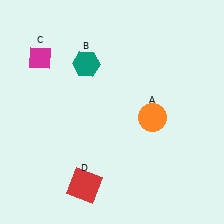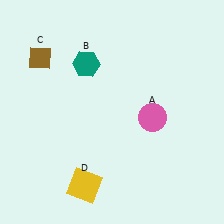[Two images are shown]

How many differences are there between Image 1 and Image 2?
There are 3 differences between the two images.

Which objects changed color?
A changed from orange to pink. C changed from magenta to brown. D changed from red to yellow.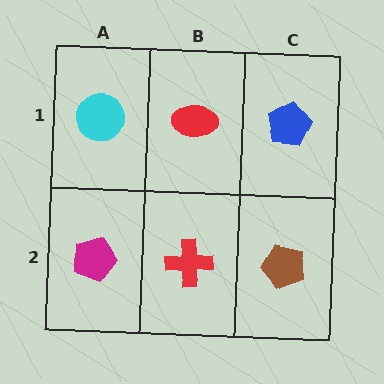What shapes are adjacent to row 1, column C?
A brown pentagon (row 2, column C), a red ellipse (row 1, column B).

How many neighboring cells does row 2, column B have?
3.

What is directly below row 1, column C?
A brown pentagon.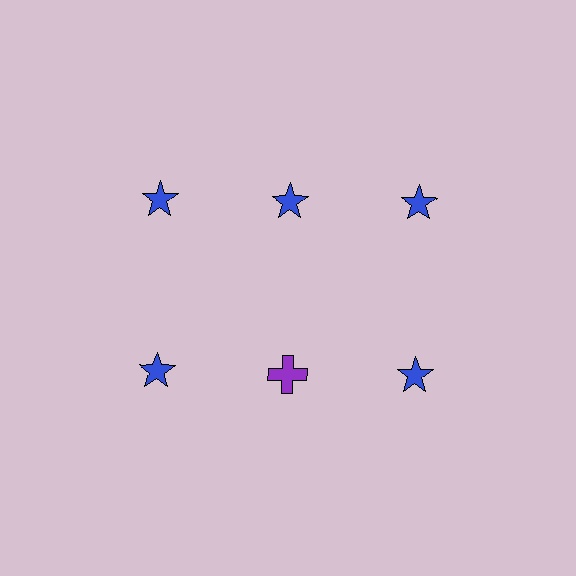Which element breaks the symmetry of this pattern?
The purple cross in the second row, second from left column breaks the symmetry. All other shapes are blue stars.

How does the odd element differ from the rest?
It differs in both color (purple instead of blue) and shape (cross instead of star).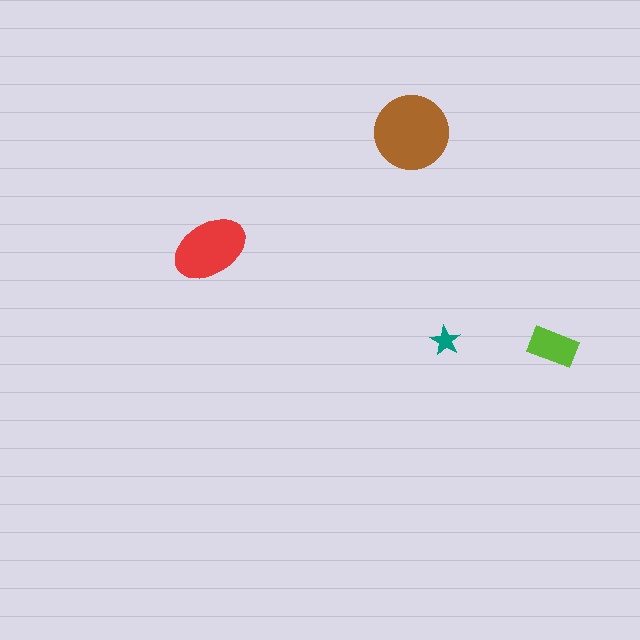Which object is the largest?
The brown circle.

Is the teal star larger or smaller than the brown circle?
Smaller.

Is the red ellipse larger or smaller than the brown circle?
Smaller.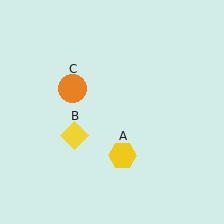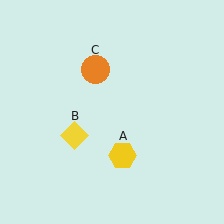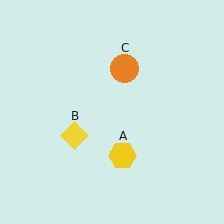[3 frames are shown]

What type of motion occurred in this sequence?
The orange circle (object C) rotated clockwise around the center of the scene.